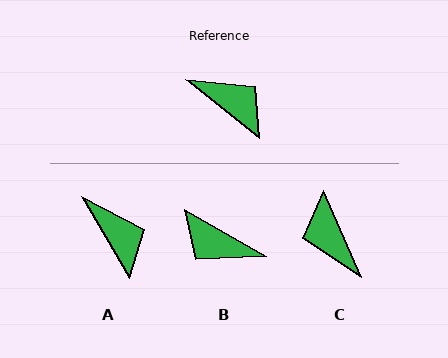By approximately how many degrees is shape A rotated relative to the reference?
Approximately 22 degrees clockwise.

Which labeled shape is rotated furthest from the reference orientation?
B, about 172 degrees away.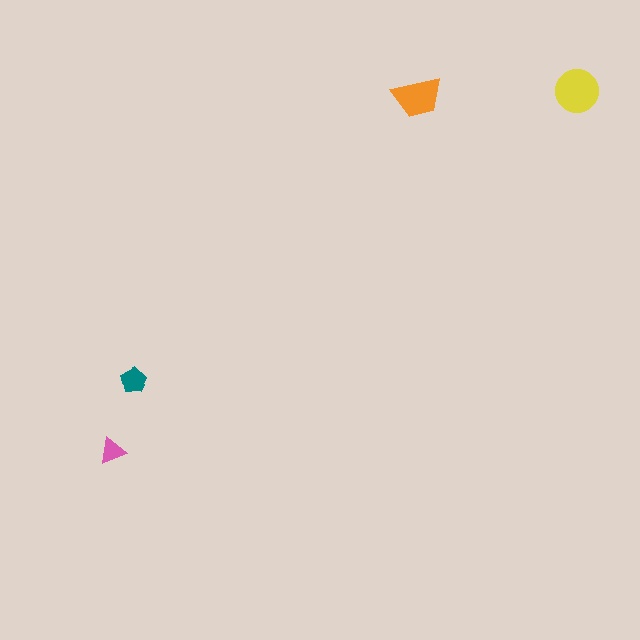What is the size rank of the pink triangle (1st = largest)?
4th.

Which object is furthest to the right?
The yellow circle is rightmost.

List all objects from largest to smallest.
The yellow circle, the orange trapezoid, the teal pentagon, the pink triangle.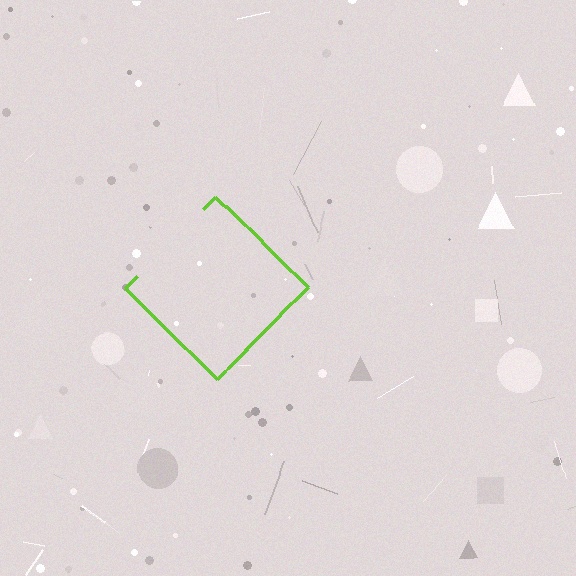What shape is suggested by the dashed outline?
The dashed outline suggests a diamond.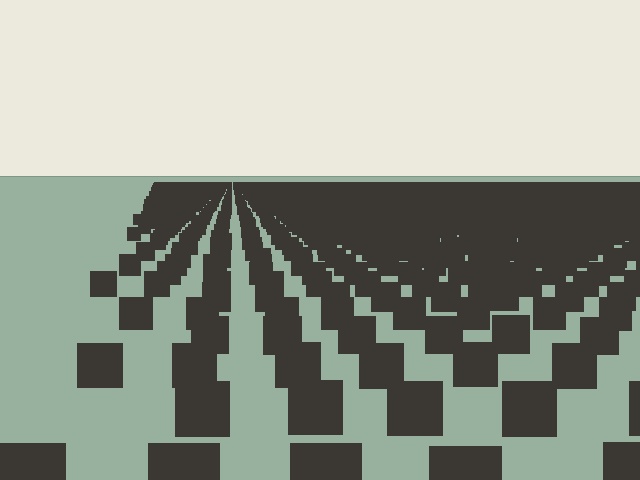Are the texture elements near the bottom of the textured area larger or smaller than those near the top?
Larger. Near the bottom, elements are closer to the viewer and appear at a bigger on-screen size.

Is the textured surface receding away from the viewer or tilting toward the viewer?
The surface is receding away from the viewer. Texture elements get smaller and denser toward the top.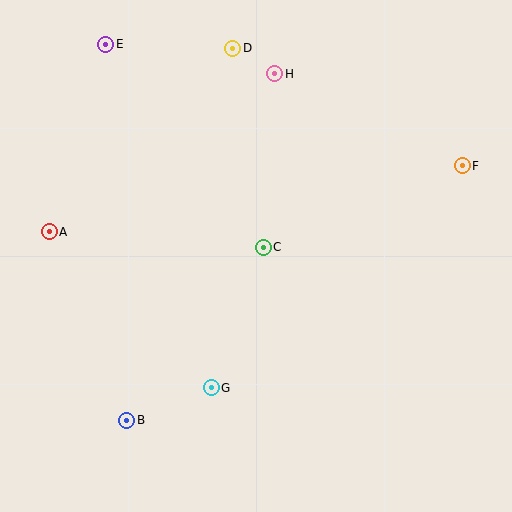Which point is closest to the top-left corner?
Point E is closest to the top-left corner.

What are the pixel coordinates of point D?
Point D is at (233, 48).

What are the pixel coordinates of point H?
Point H is at (275, 74).